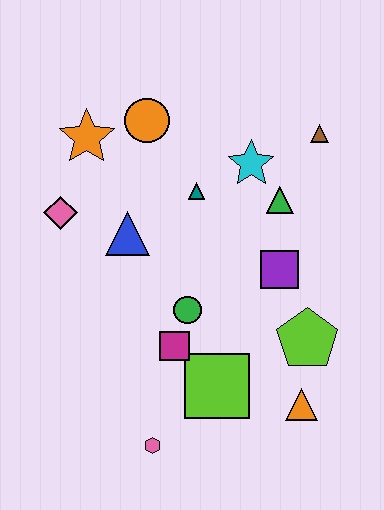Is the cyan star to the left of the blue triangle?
No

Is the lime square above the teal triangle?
No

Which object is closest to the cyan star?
The green triangle is closest to the cyan star.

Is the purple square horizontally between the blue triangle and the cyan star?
No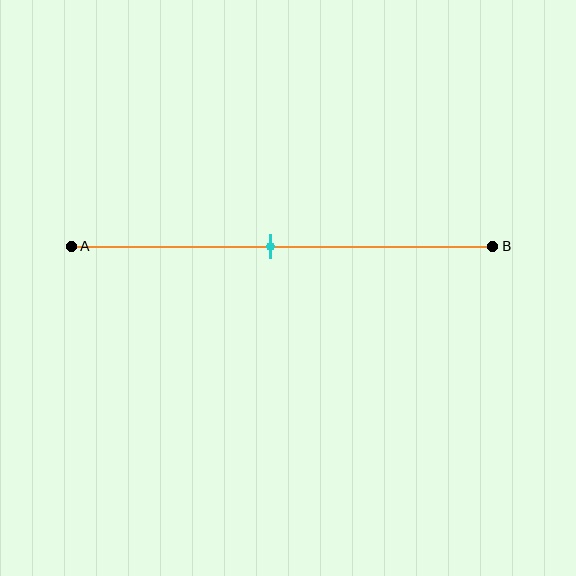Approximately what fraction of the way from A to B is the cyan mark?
The cyan mark is approximately 45% of the way from A to B.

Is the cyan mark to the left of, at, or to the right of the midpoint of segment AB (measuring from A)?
The cyan mark is approximately at the midpoint of segment AB.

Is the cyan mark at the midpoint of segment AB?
Yes, the mark is approximately at the midpoint.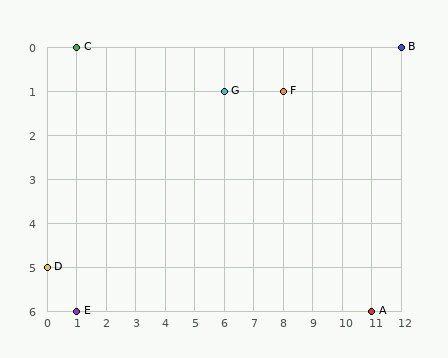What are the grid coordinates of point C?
Point C is at grid coordinates (1, 0).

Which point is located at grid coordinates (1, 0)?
Point C is at (1, 0).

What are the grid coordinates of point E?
Point E is at grid coordinates (1, 6).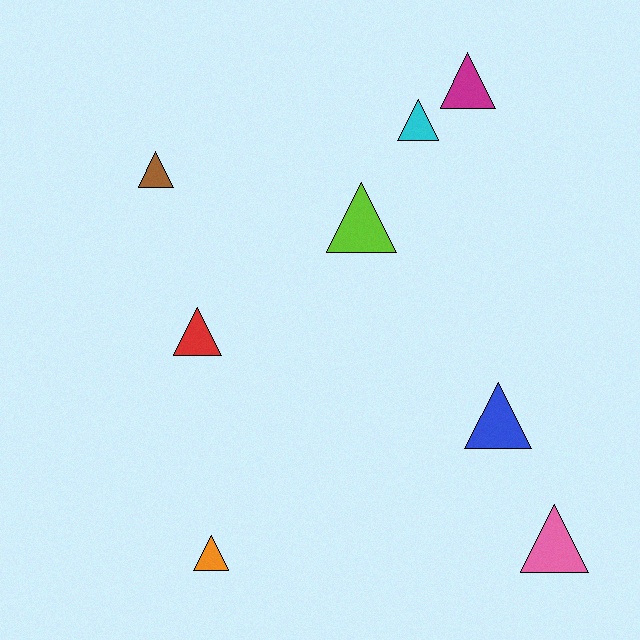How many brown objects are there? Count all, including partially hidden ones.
There is 1 brown object.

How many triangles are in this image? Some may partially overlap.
There are 8 triangles.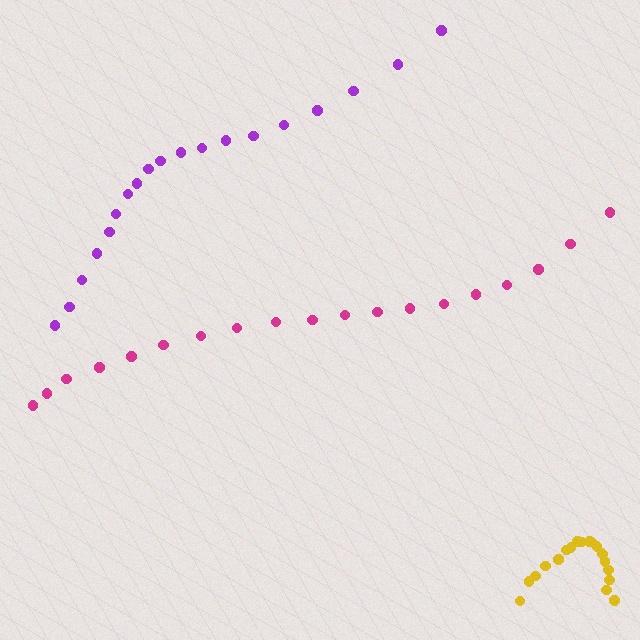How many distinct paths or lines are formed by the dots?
There are 3 distinct paths.